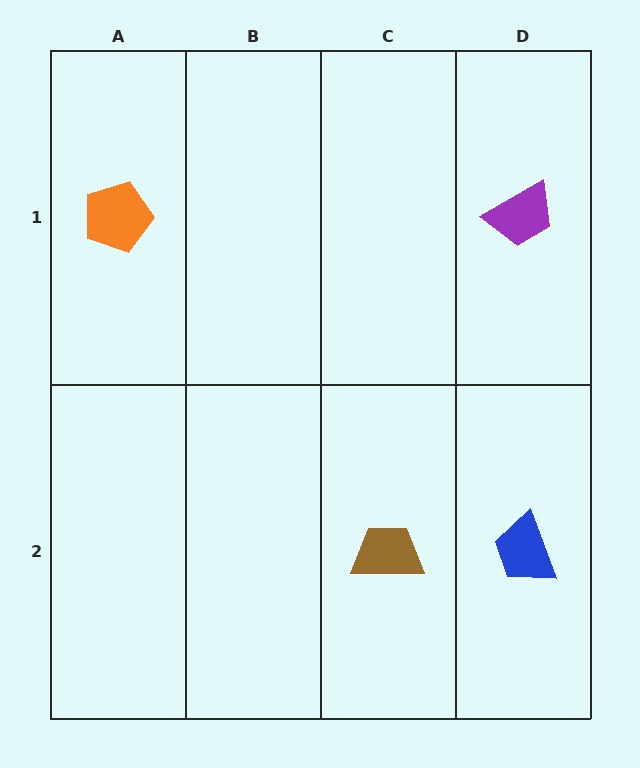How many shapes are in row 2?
2 shapes.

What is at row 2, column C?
A brown trapezoid.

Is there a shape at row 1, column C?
No, that cell is empty.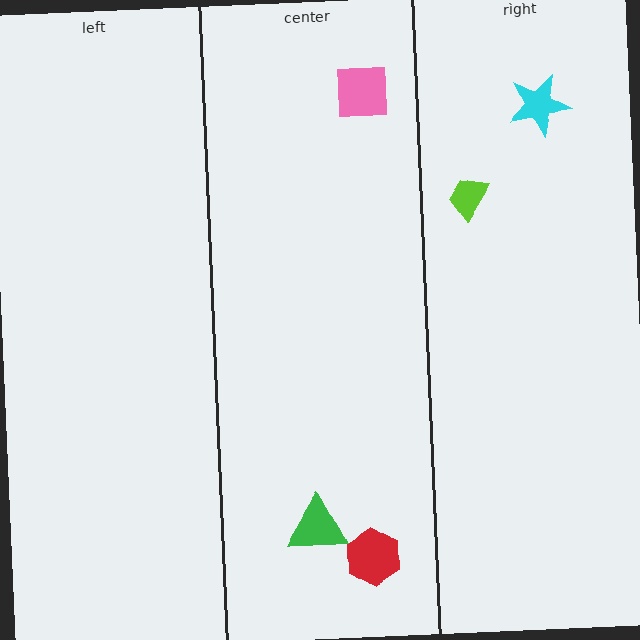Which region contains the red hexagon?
The center region.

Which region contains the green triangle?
The center region.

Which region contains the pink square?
The center region.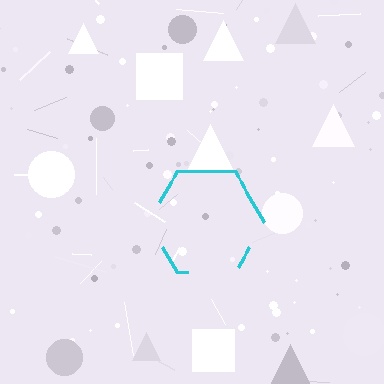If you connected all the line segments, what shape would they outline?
They would outline a hexagon.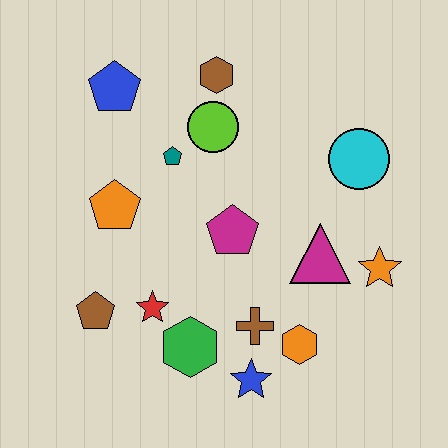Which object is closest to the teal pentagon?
The lime circle is closest to the teal pentagon.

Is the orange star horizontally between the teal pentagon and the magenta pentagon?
No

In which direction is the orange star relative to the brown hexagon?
The orange star is below the brown hexagon.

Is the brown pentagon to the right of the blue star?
No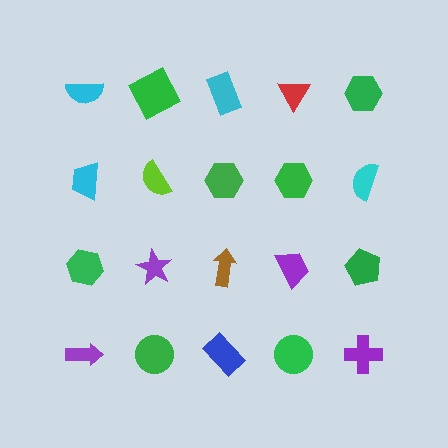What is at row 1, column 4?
A red triangle.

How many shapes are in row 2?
5 shapes.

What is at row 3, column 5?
A green pentagon.